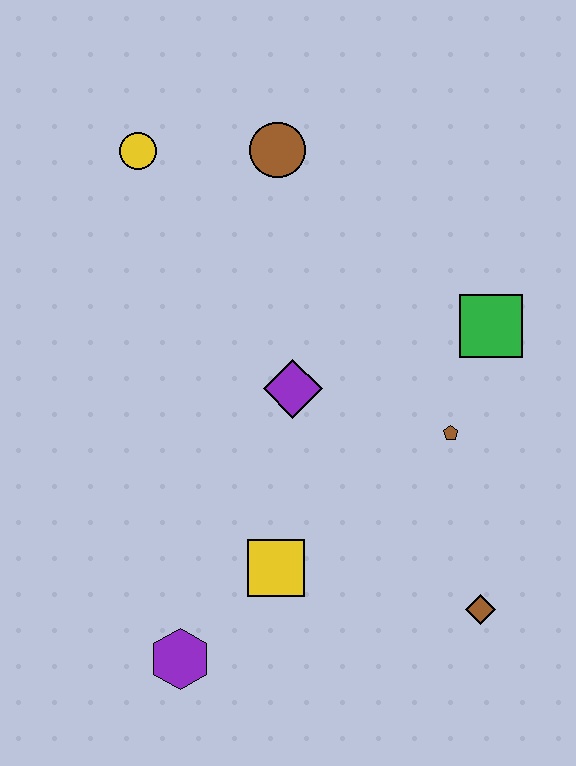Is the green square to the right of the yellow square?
Yes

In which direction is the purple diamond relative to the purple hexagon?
The purple diamond is above the purple hexagon.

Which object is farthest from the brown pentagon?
The yellow circle is farthest from the brown pentagon.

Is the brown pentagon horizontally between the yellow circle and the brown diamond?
Yes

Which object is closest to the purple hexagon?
The yellow square is closest to the purple hexagon.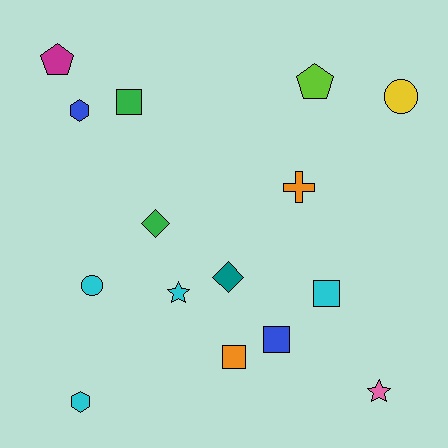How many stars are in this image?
There are 2 stars.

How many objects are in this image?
There are 15 objects.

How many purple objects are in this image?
There are no purple objects.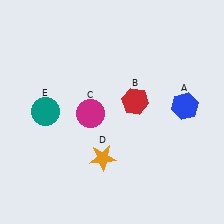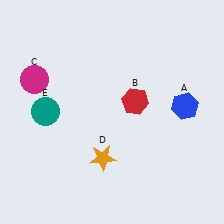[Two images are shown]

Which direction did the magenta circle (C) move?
The magenta circle (C) moved left.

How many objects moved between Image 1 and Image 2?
1 object moved between the two images.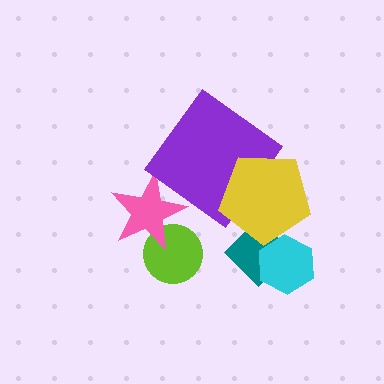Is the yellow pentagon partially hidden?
No, no other shape covers it.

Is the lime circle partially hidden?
Yes, it is partially covered by another shape.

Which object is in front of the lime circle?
The pink star is in front of the lime circle.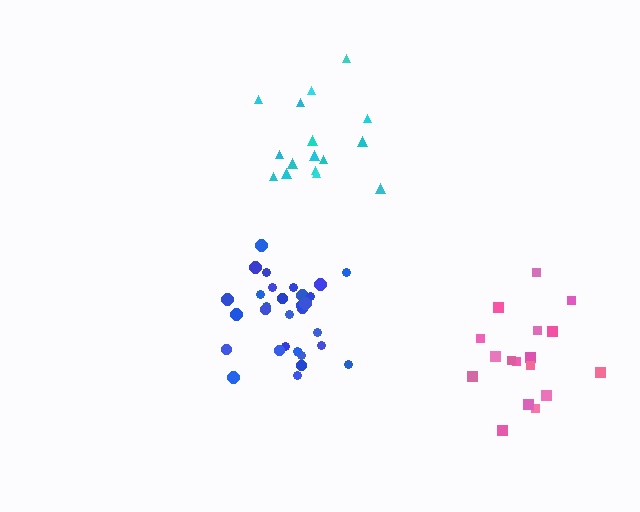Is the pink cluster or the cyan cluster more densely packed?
Cyan.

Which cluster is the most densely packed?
Blue.